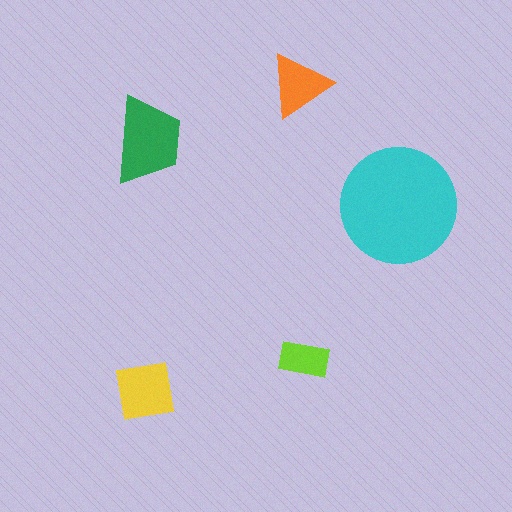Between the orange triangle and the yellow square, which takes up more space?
The yellow square.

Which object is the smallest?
The lime rectangle.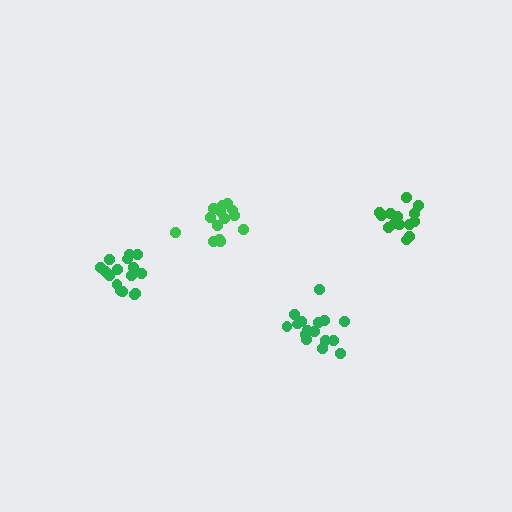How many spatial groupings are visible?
There are 4 spatial groupings.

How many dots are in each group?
Group 1: 14 dots, Group 2: 16 dots, Group 3: 16 dots, Group 4: 15 dots (61 total).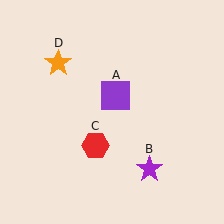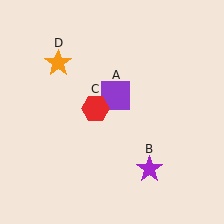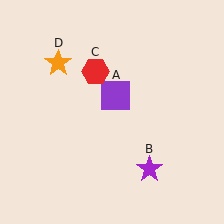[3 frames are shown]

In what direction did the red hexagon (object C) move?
The red hexagon (object C) moved up.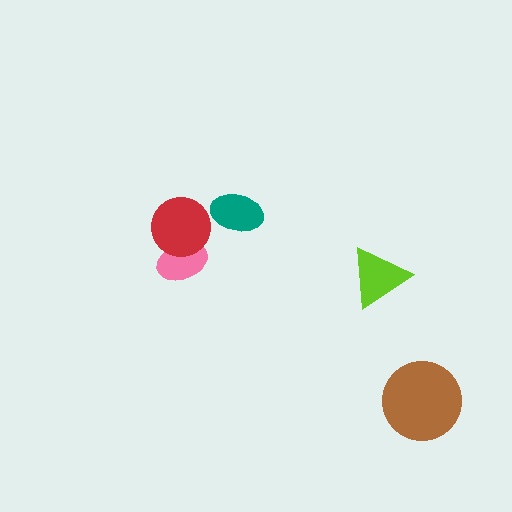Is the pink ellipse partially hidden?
Yes, it is partially covered by another shape.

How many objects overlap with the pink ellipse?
1 object overlaps with the pink ellipse.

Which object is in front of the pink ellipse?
The red circle is in front of the pink ellipse.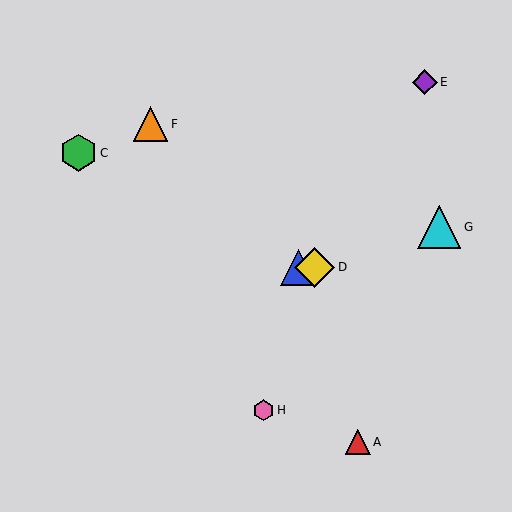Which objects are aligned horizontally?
Objects B, D are aligned horizontally.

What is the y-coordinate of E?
Object E is at y≈82.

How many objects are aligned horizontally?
2 objects (B, D) are aligned horizontally.